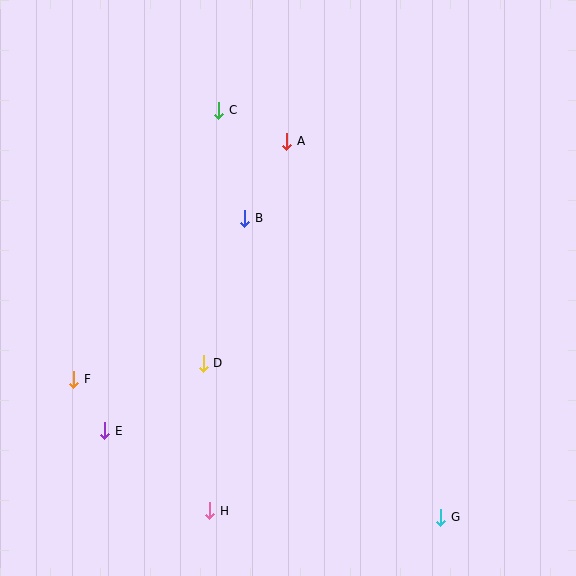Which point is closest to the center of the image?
Point B at (245, 218) is closest to the center.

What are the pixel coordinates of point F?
Point F is at (74, 379).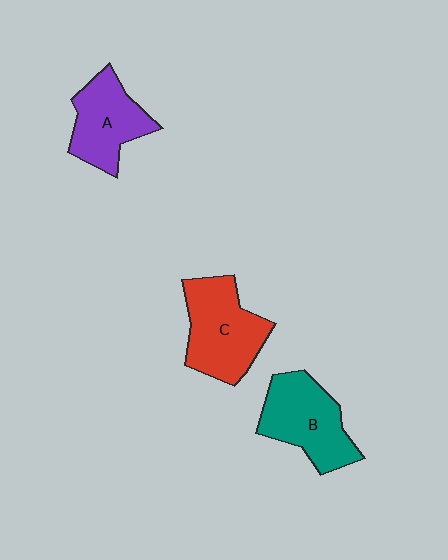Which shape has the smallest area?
Shape A (purple).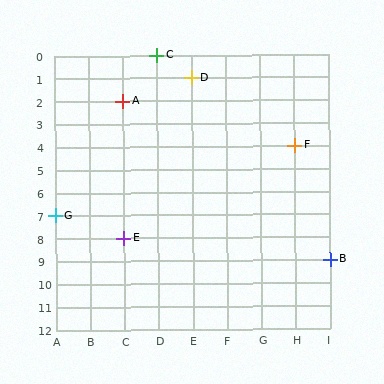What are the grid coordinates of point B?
Point B is at grid coordinates (I, 9).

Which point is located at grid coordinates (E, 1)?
Point D is at (E, 1).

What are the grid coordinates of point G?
Point G is at grid coordinates (A, 7).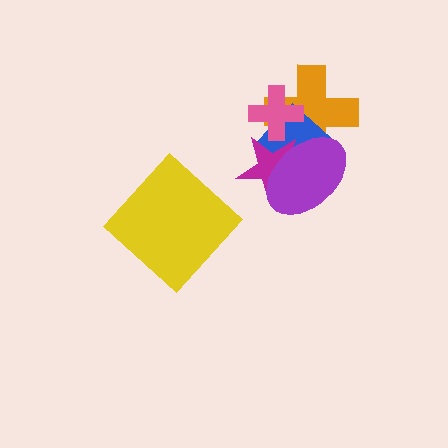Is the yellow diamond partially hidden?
No, no other shape covers it.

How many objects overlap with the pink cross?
3 objects overlap with the pink cross.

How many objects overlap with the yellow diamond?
0 objects overlap with the yellow diamond.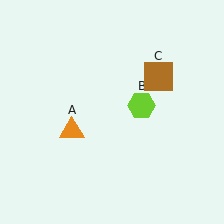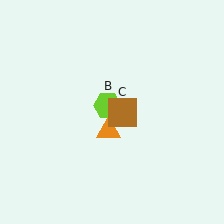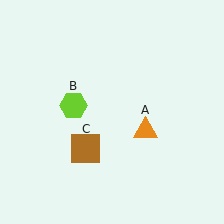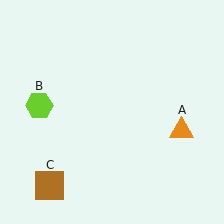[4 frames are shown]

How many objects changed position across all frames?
3 objects changed position: orange triangle (object A), lime hexagon (object B), brown square (object C).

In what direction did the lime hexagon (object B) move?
The lime hexagon (object B) moved left.